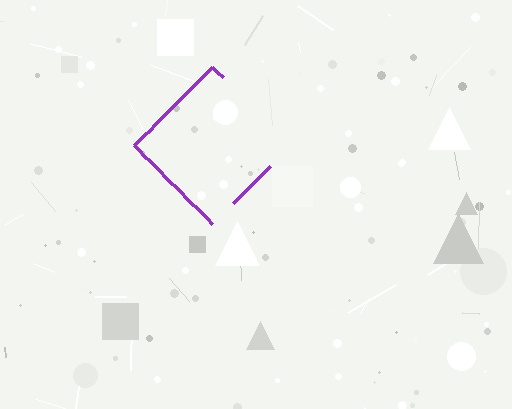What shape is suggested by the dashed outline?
The dashed outline suggests a diamond.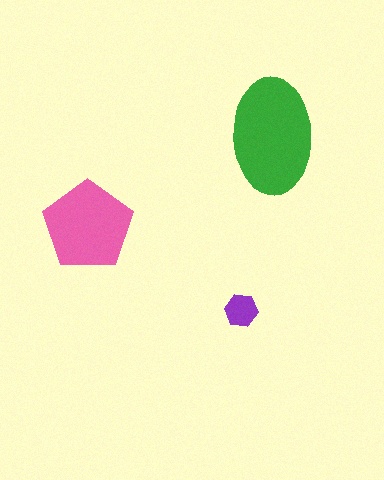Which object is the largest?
The green ellipse.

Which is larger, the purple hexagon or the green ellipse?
The green ellipse.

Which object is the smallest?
The purple hexagon.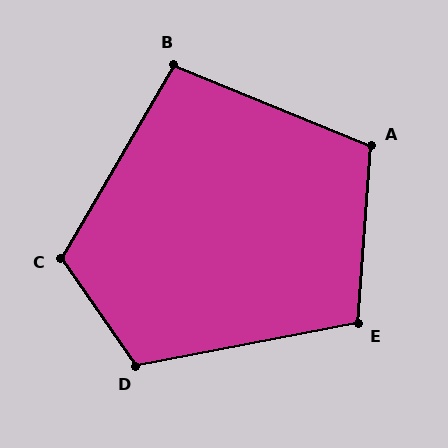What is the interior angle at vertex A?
Approximately 108 degrees (obtuse).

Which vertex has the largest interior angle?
C, at approximately 115 degrees.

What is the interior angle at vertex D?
Approximately 114 degrees (obtuse).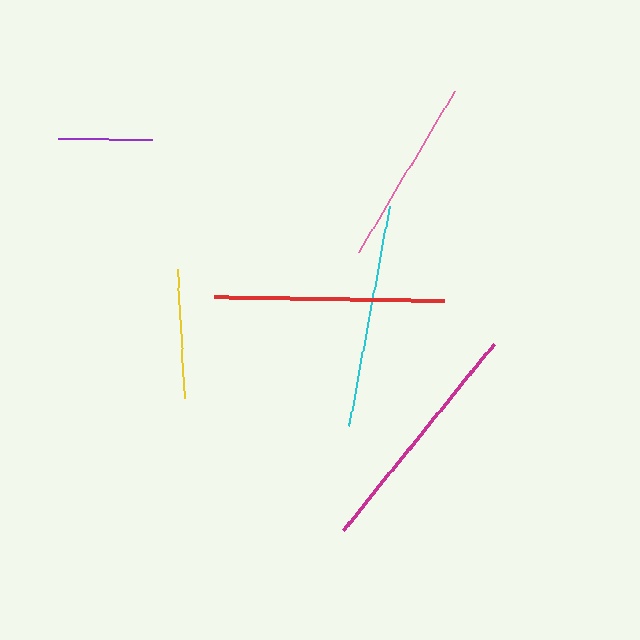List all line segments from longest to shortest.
From longest to shortest: magenta, red, cyan, pink, yellow, purple.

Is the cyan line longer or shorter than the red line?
The red line is longer than the cyan line.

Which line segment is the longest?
The magenta line is the longest at approximately 240 pixels.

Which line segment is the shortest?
The purple line is the shortest at approximately 94 pixels.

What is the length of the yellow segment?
The yellow segment is approximately 129 pixels long.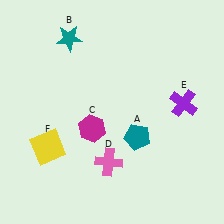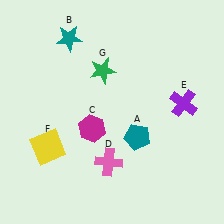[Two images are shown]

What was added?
A green star (G) was added in Image 2.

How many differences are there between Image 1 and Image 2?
There is 1 difference between the two images.